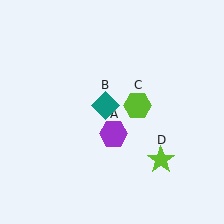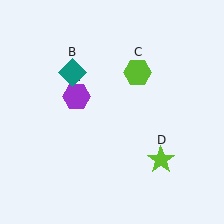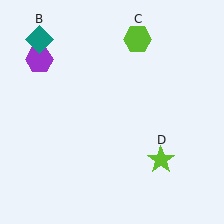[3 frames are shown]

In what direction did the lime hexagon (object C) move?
The lime hexagon (object C) moved up.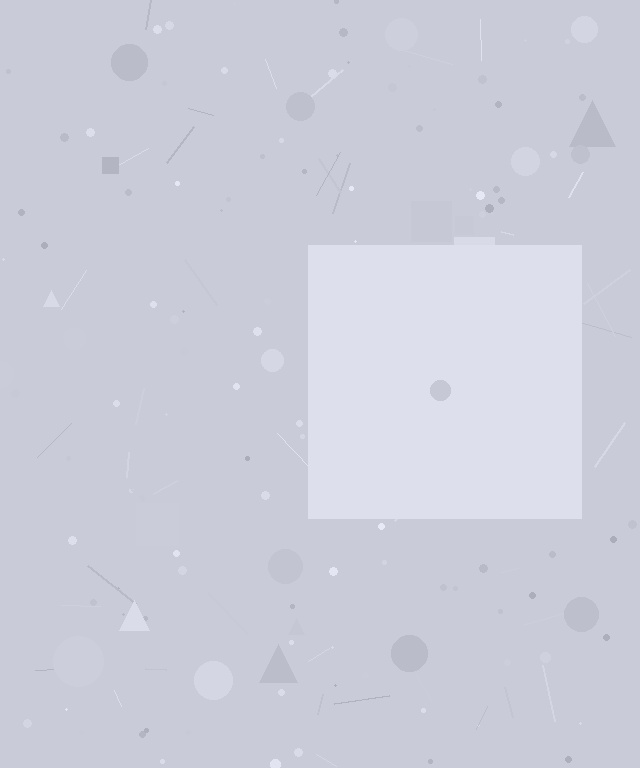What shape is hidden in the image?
A square is hidden in the image.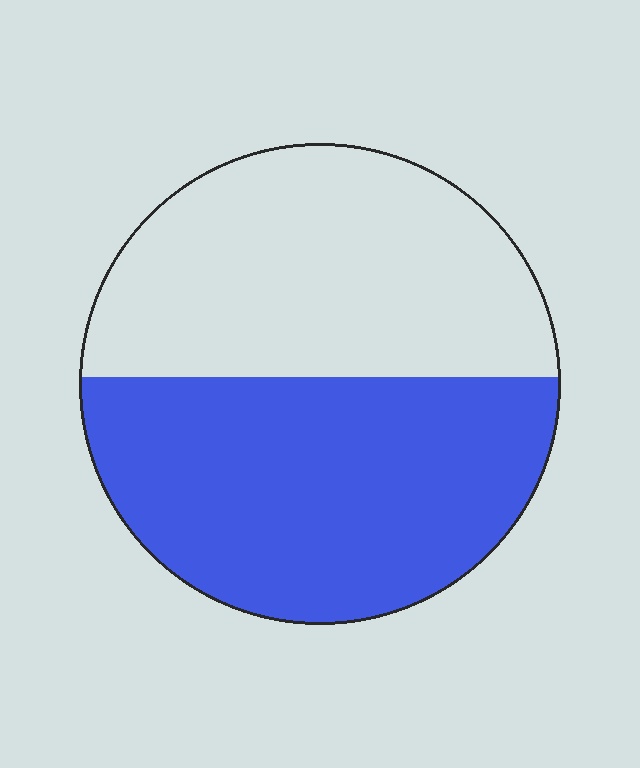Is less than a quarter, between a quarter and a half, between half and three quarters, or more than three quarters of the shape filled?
Between half and three quarters.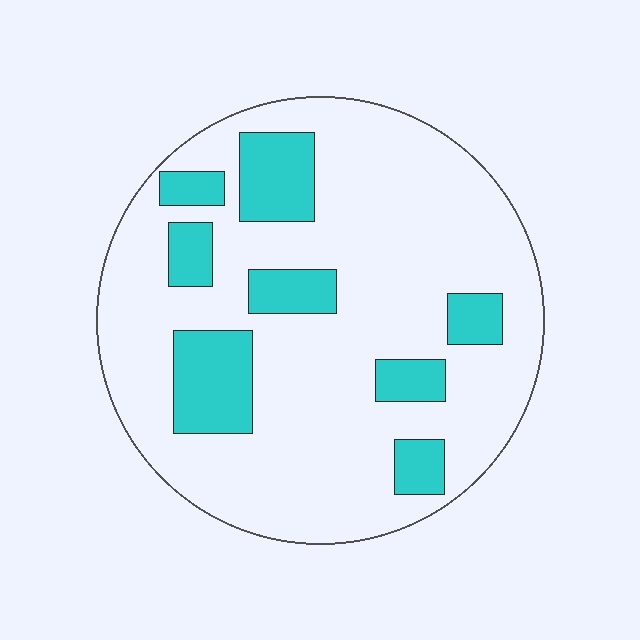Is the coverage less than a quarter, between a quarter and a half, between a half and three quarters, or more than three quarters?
Less than a quarter.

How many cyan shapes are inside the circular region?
8.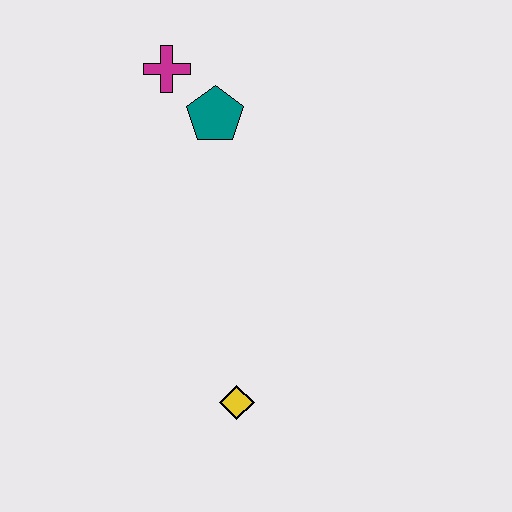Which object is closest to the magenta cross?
The teal pentagon is closest to the magenta cross.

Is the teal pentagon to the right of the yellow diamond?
No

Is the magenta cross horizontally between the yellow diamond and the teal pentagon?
No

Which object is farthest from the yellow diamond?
The magenta cross is farthest from the yellow diamond.